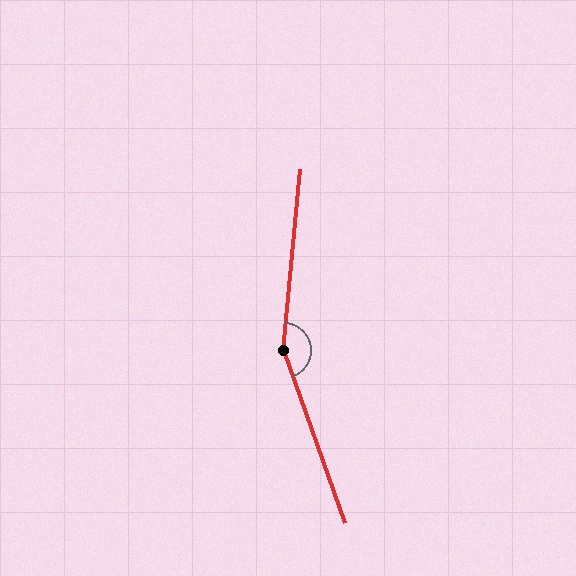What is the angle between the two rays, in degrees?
Approximately 155 degrees.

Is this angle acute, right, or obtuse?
It is obtuse.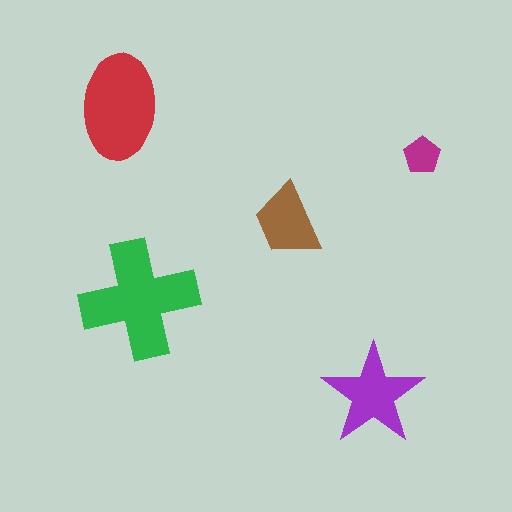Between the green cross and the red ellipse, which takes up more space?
The green cross.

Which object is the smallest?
The magenta pentagon.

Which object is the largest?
The green cross.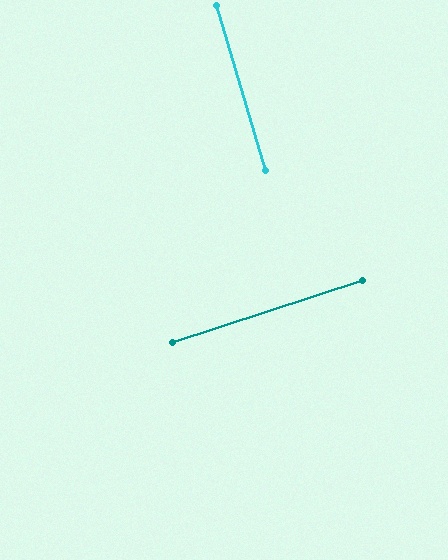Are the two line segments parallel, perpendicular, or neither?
Perpendicular — they meet at approximately 88°.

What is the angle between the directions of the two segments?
Approximately 88 degrees.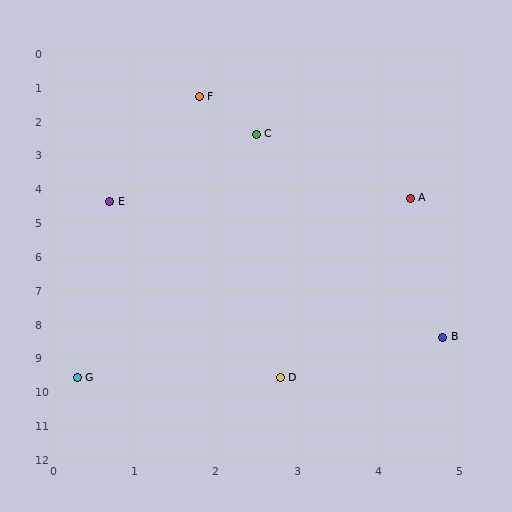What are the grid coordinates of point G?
Point G is at approximately (0.3, 9.6).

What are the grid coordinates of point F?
Point F is at approximately (1.8, 1.3).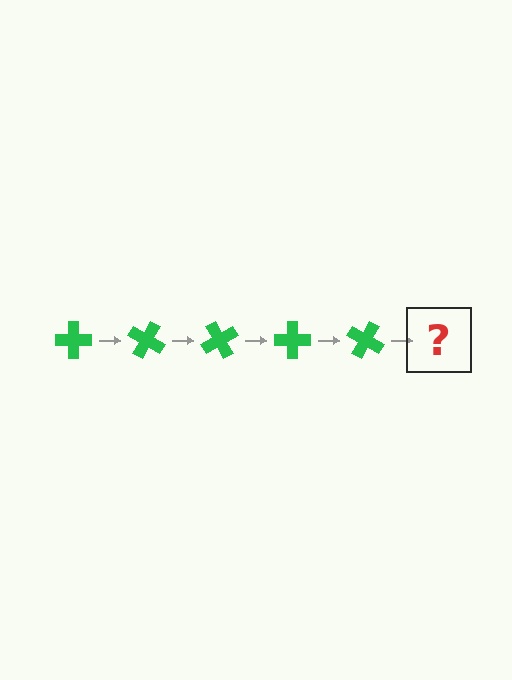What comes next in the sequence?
The next element should be a green cross rotated 150 degrees.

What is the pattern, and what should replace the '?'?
The pattern is that the cross rotates 30 degrees each step. The '?' should be a green cross rotated 150 degrees.